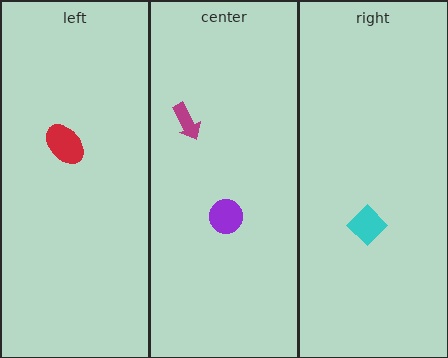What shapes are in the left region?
The red ellipse.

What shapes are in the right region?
The cyan diamond.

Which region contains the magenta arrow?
The center region.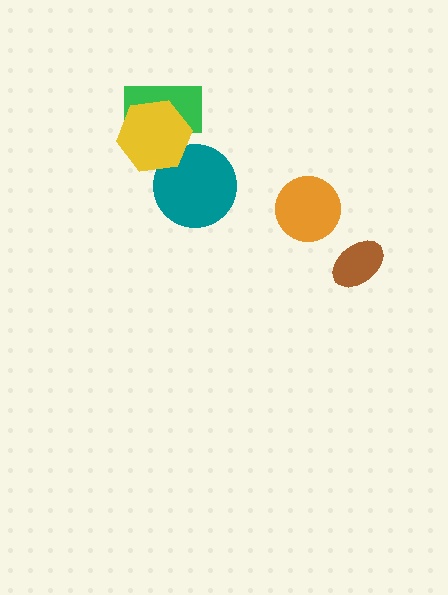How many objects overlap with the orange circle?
0 objects overlap with the orange circle.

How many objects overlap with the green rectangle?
1 object overlaps with the green rectangle.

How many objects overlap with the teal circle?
1 object overlaps with the teal circle.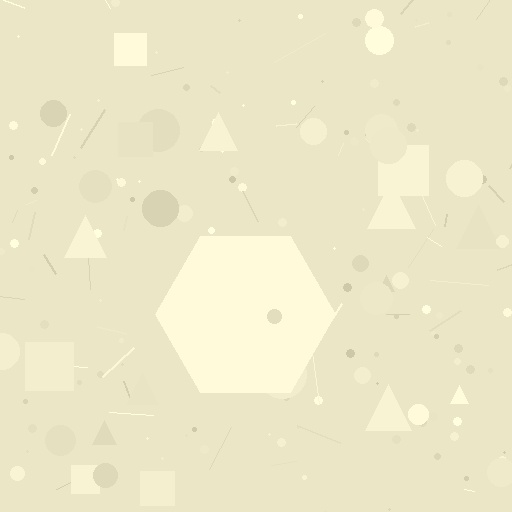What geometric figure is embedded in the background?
A hexagon is embedded in the background.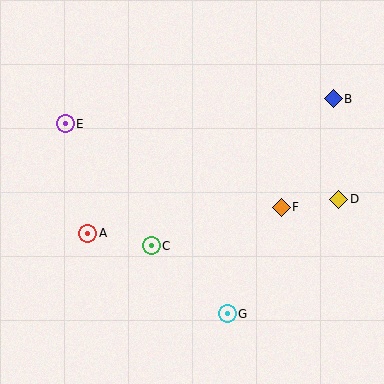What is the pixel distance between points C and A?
The distance between C and A is 65 pixels.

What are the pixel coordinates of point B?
Point B is at (333, 99).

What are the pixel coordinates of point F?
Point F is at (281, 207).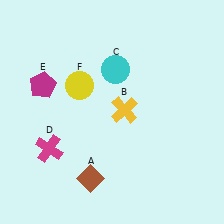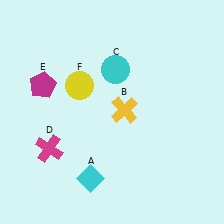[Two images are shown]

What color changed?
The diamond (A) changed from brown in Image 1 to cyan in Image 2.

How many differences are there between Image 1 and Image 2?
There is 1 difference between the two images.